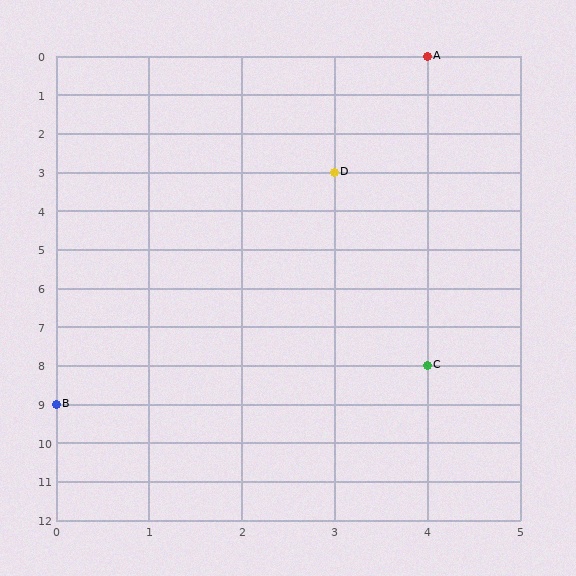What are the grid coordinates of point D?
Point D is at grid coordinates (3, 3).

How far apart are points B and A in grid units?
Points B and A are 4 columns and 9 rows apart (about 9.8 grid units diagonally).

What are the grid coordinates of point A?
Point A is at grid coordinates (4, 0).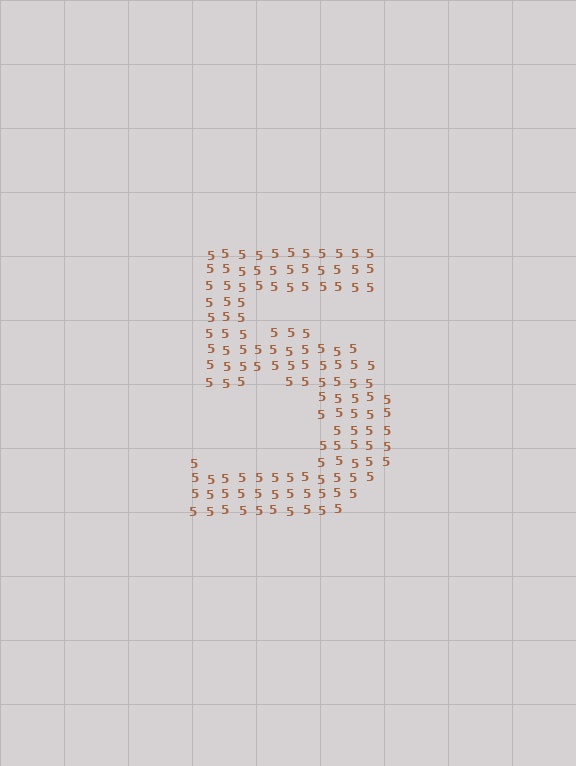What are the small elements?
The small elements are digit 5's.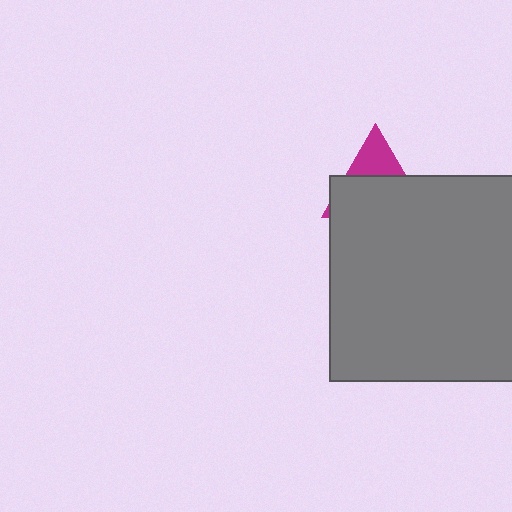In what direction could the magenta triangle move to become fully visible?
The magenta triangle could move up. That would shift it out from behind the gray square entirely.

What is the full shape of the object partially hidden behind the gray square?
The partially hidden object is a magenta triangle.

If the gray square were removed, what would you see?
You would see the complete magenta triangle.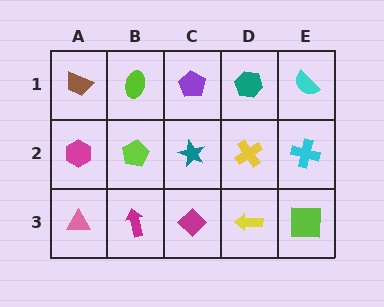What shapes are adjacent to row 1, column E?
A cyan cross (row 2, column E), a teal hexagon (row 1, column D).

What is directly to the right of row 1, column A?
A lime ellipse.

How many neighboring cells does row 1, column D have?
3.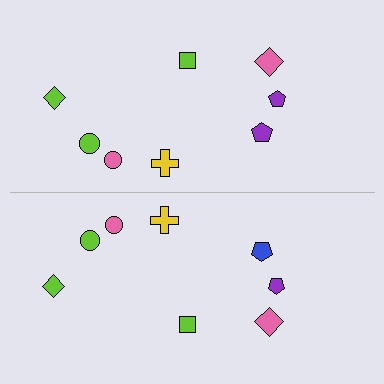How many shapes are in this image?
There are 16 shapes in this image.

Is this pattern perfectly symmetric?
No, the pattern is not perfectly symmetric. The blue pentagon on the bottom side breaks the symmetry — its mirror counterpart is purple.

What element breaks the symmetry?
The blue pentagon on the bottom side breaks the symmetry — its mirror counterpart is purple.